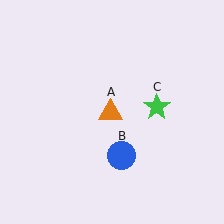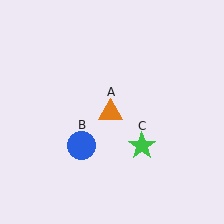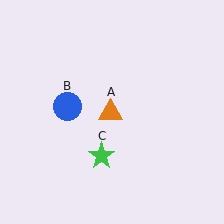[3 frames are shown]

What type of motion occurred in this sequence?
The blue circle (object B), green star (object C) rotated clockwise around the center of the scene.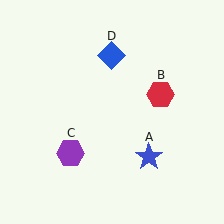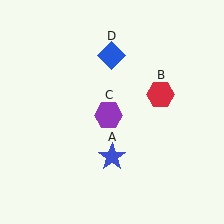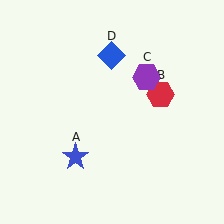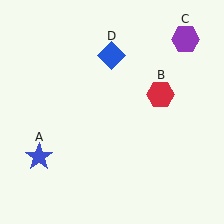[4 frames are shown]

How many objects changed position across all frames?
2 objects changed position: blue star (object A), purple hexagon (object C).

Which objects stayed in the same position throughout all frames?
Red hexagon (object B) and blue diamond (object D) remained stationary.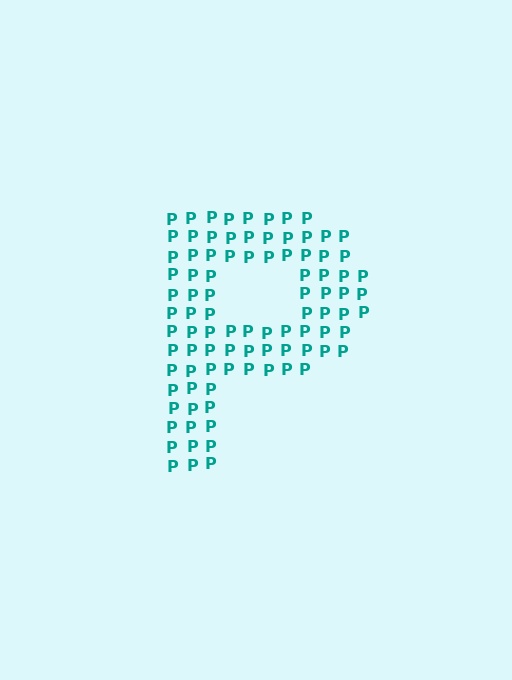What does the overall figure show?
The overall figure shows the letter P.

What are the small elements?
The small elements are letter P's.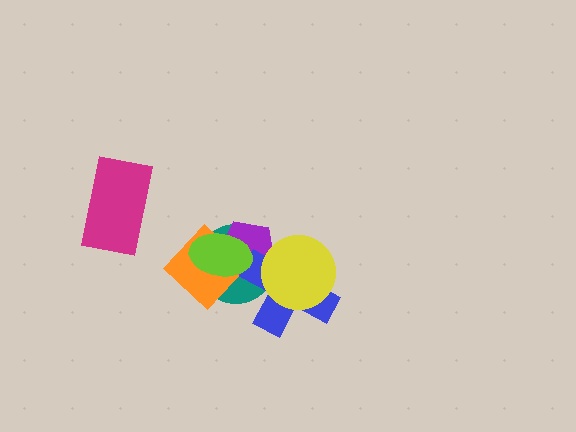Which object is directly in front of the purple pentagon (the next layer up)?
The blue cross is directly in front of the purple pentagon.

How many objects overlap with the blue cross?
3 objects overlap with the blue cross.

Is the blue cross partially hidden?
Yes, it is partially covered by another shape.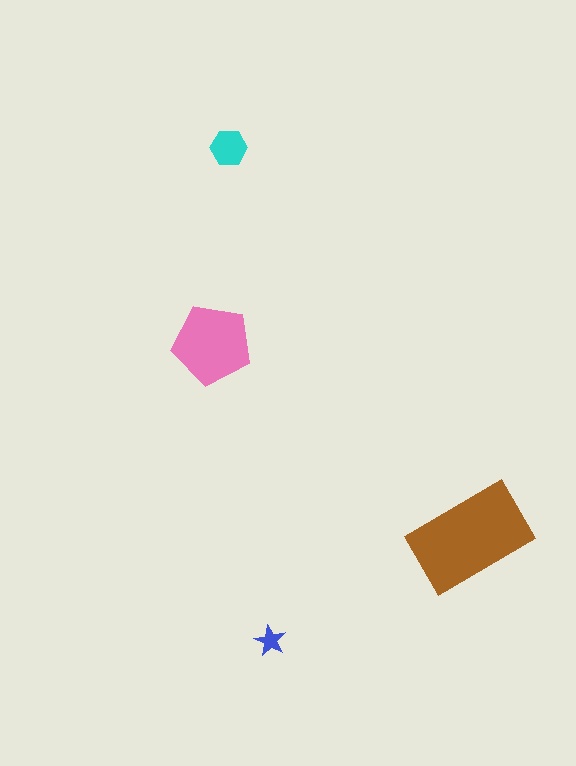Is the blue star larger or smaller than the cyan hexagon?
Smaller.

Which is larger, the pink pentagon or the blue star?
The pink pentagon.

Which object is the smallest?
The blue star.